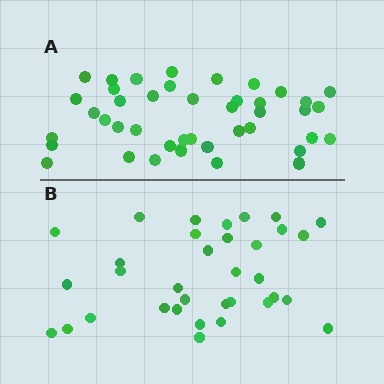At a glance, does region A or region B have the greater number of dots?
Region A (the top region) has more dots.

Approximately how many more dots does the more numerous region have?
Region A has roughly 8 or so more dots than region B.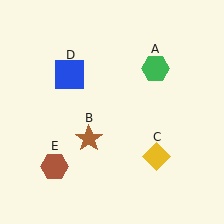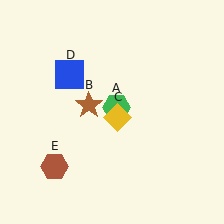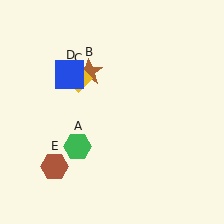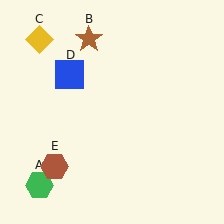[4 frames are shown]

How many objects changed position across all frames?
3 objects changed position: green hexagon (object A), brown star (object B), yellow diamond (object C).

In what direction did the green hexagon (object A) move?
The green hexagon (object A) moved down and to the left.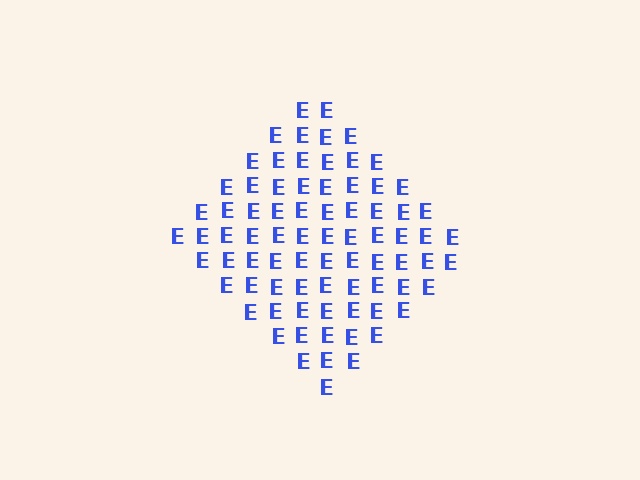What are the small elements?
The small elements are letter E's.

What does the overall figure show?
The overall figure shows a diamond.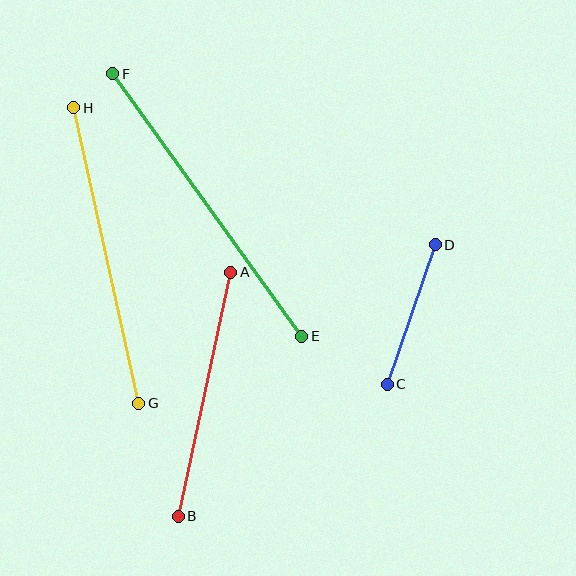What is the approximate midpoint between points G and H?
The midpoint is at approximately (106, 255) pixels.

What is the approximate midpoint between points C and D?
The midpoint is at approximately (411, 315) pixels.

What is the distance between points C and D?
The distance is approximately 147 pixels.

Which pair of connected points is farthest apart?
Points E and F are farthest apart.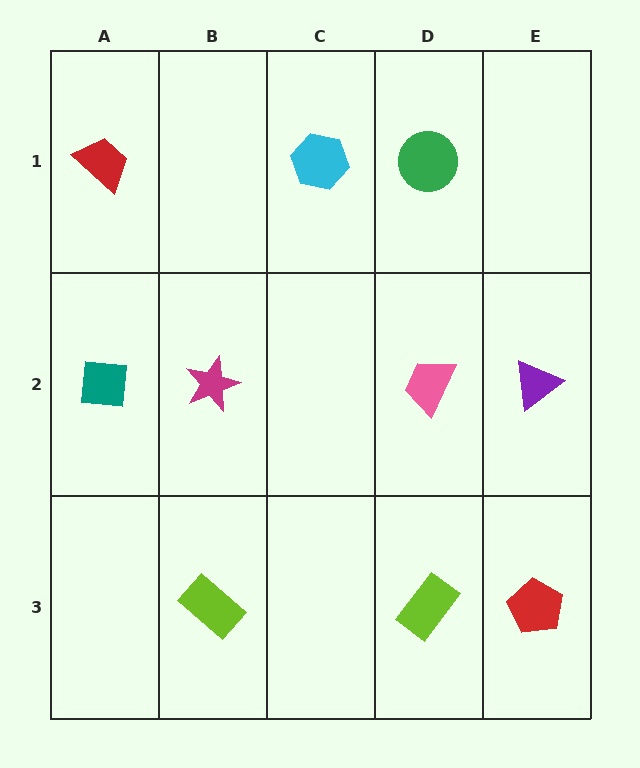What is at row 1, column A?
A red trapezoid.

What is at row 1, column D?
A green circle.